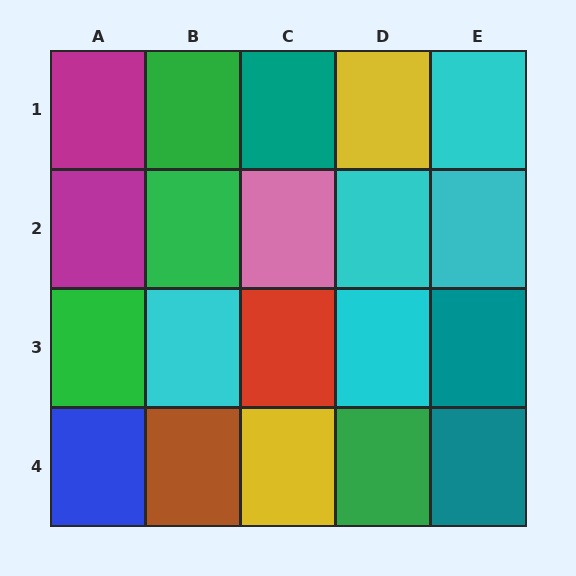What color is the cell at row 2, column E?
Cyan.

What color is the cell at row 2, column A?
Magenta.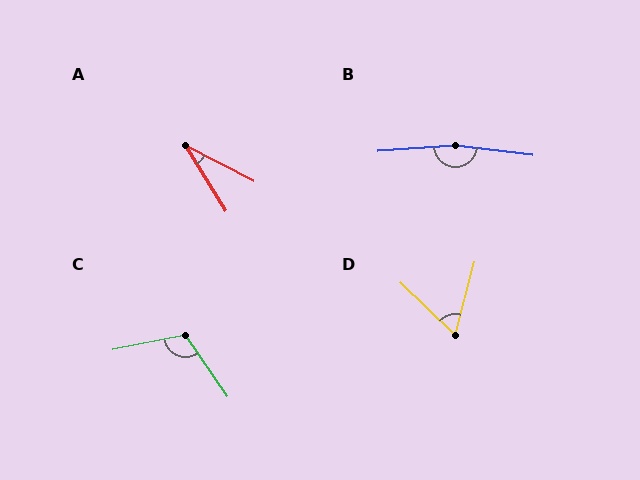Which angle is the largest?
B, at approximately 169 degrees.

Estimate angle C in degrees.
Approximately 113 degrees.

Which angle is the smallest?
A, at approximately 31 degrees.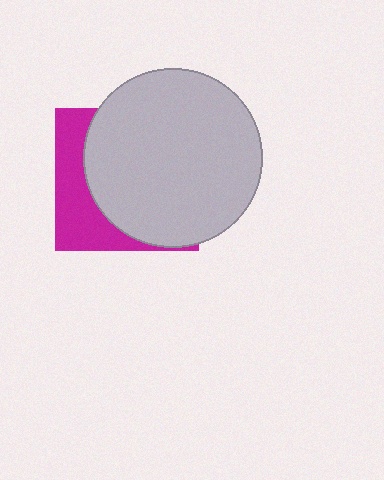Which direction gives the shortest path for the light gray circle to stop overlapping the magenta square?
Moving right gives the shortest separation.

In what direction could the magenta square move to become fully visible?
The magenta square could move left. That would shift it out from behind the light gray circle entirely.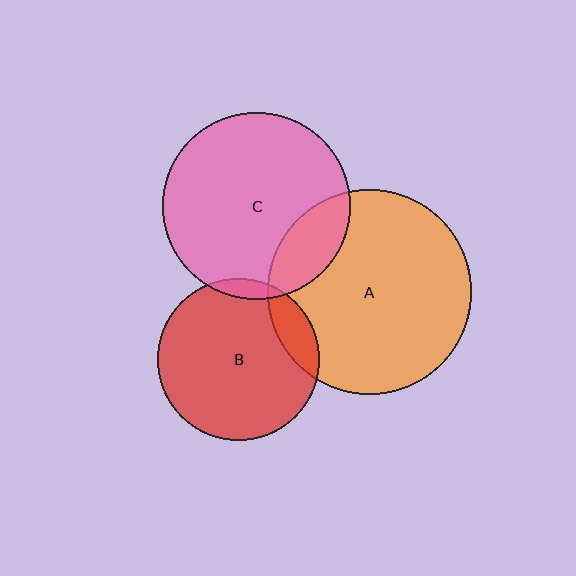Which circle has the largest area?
Circle A (orange).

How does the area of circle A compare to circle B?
Approximately 1.6 times.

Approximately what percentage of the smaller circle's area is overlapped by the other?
Approximately 5%.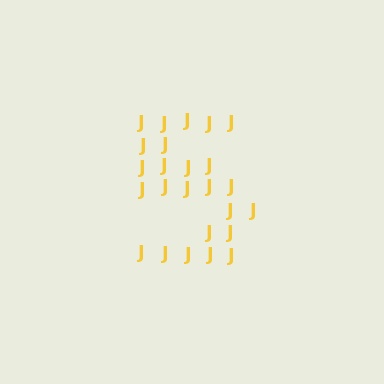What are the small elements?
The small elements are letter J's.